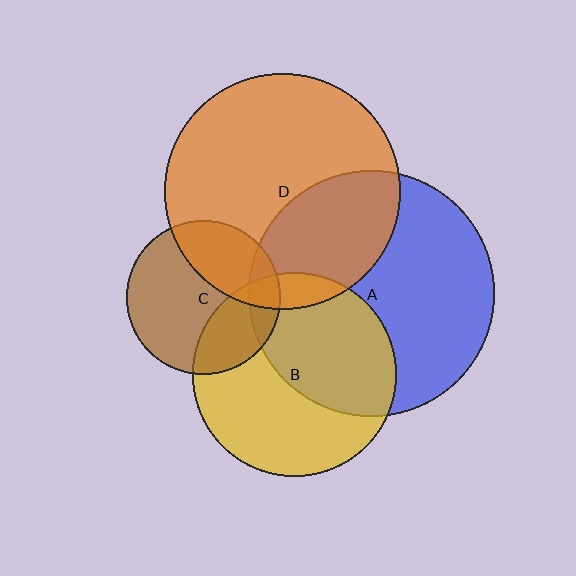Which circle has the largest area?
Circle A (blue).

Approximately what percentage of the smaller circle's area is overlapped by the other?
Approximately 30%.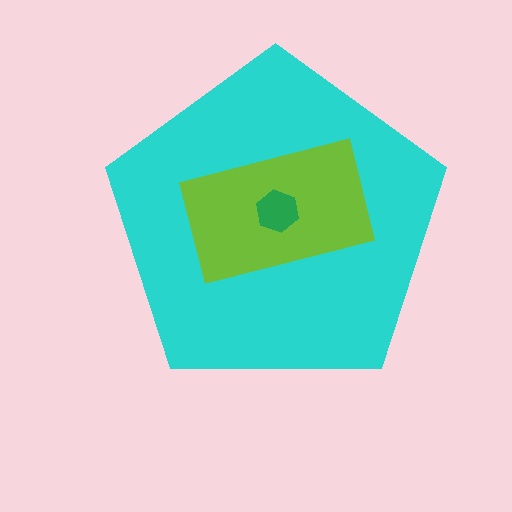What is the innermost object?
The green hexagon.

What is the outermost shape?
The cyan pentagon.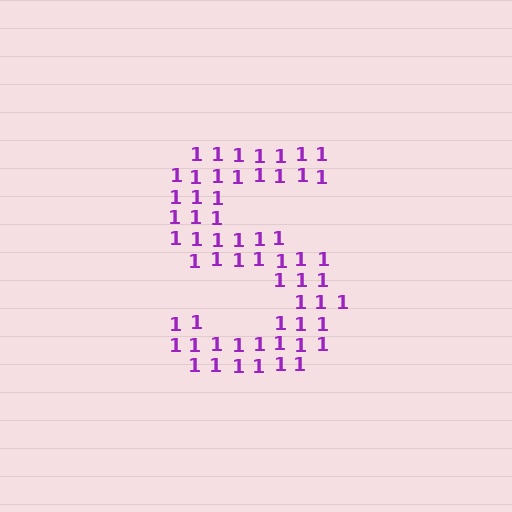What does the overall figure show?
The overall figure shows the letter S.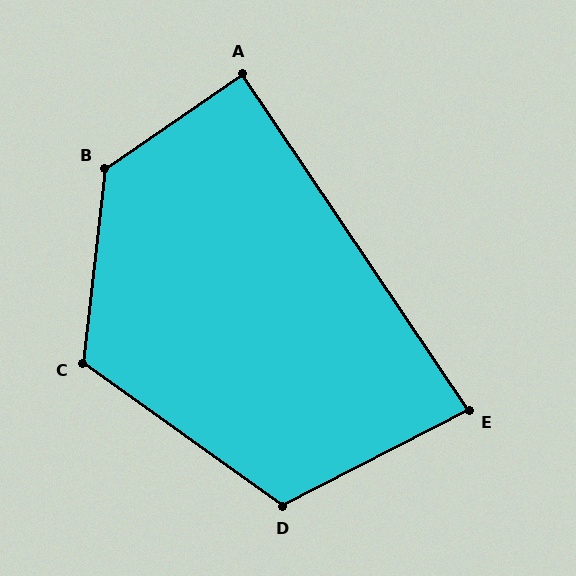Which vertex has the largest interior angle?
B, at approximately 131 degrees.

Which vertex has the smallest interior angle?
E, at approximately 83 degrees.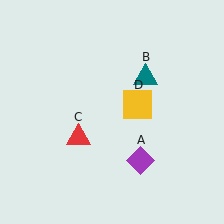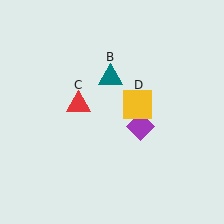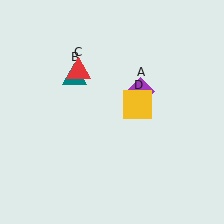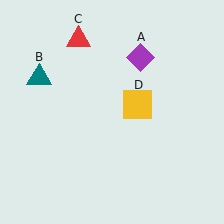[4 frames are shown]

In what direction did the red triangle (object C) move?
The red triangle (object C) moved up.